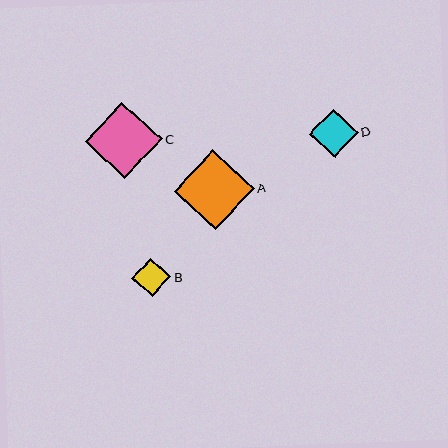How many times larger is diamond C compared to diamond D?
Diamond C is approximately 1.6 times the size of diamond D.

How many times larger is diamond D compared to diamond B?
Diamond D is approximately 1.2 times the size of diamond B.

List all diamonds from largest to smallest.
From largest to smallest: A, C, D, B.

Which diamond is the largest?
Diamond A is the largest with a size of approximately 80 pixels.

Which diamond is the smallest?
Diamond B is the smallest with a size of approximately 39 pixels.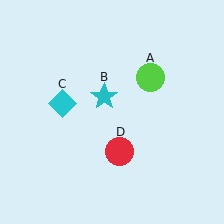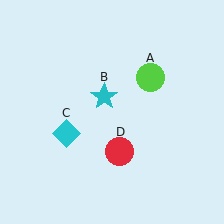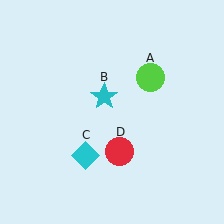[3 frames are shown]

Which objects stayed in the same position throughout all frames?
Lime circle (object A) and cyan star (object B) and red circle (object D) remained stationary.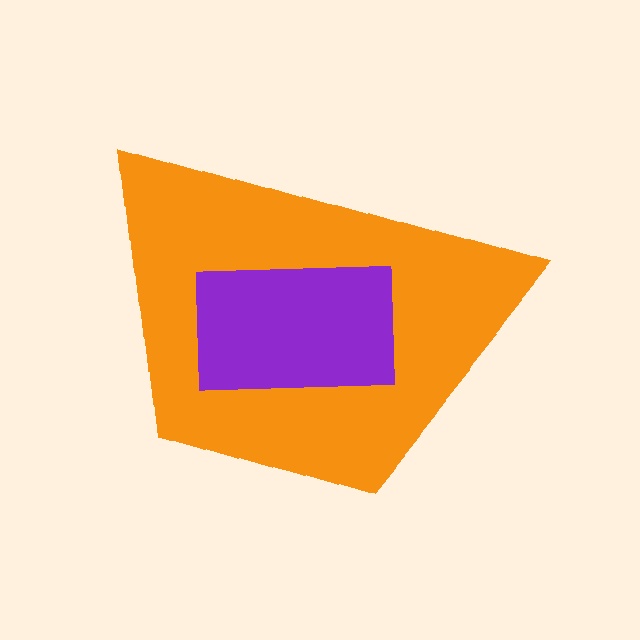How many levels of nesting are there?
2.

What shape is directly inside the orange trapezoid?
The purple rectangle.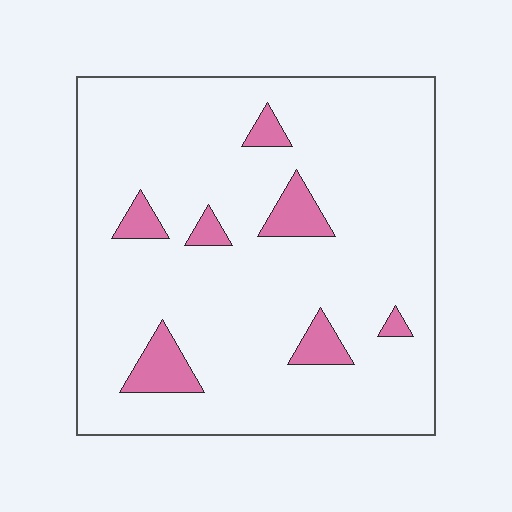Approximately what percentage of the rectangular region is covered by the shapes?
Approximately 10%.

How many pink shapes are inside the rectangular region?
7.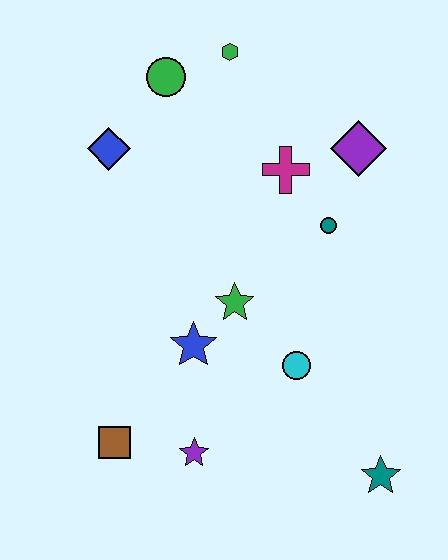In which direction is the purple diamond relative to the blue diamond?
The purple diamond is to the right of the blue diamond.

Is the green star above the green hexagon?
No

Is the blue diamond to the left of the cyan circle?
Yes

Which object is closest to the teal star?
The cyan circle is closest to the teal star.